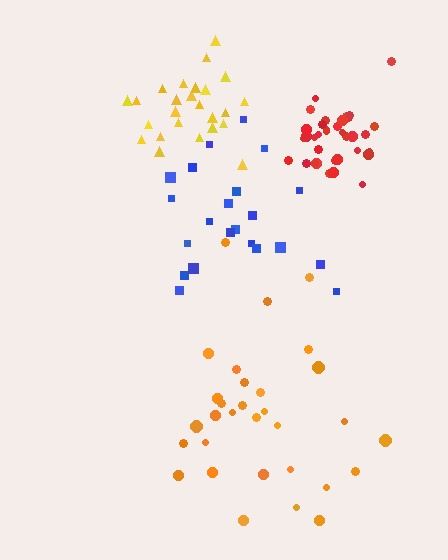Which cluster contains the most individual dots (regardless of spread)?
Red (35).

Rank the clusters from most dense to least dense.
red, yellow, blue, orange.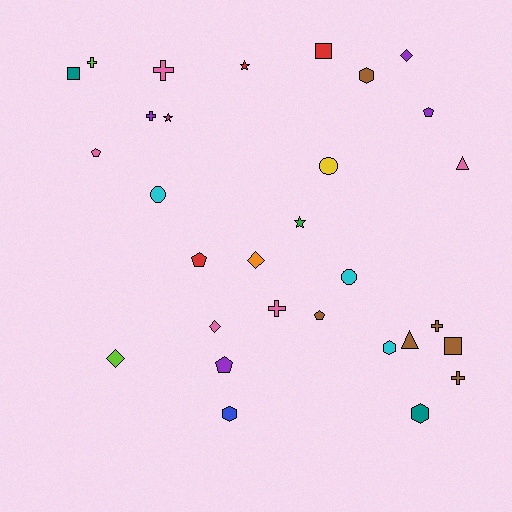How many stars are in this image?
There are 3 stars.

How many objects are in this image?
There are 30 objects.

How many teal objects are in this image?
There are 2 teal objects.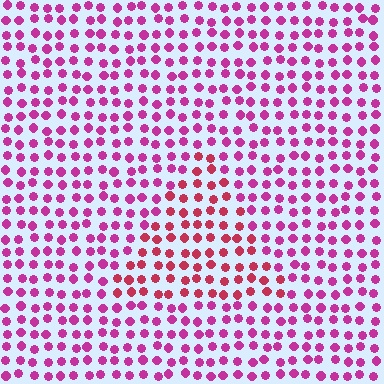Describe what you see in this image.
The image is filled with small magenta elements in a uniform arrangement. A triangle-shaped region is visible where the elements are tinted to a slightly different hue, forming a subtle color boundary.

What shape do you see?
I see a triangle.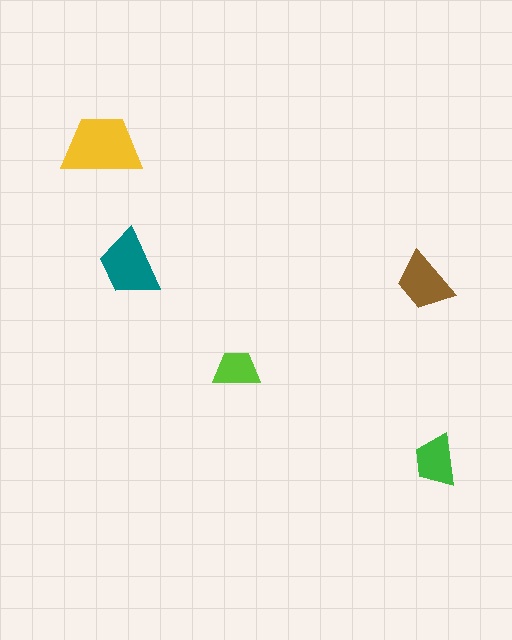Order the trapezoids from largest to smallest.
the yellow one, the teal one, the brown one, the green one, the lime one.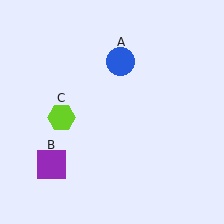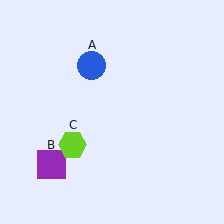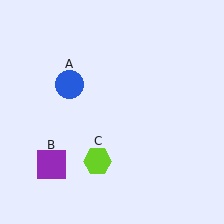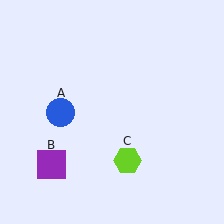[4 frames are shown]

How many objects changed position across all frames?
2 objects changed position: blue circle (object A), lime hexagon (object C).